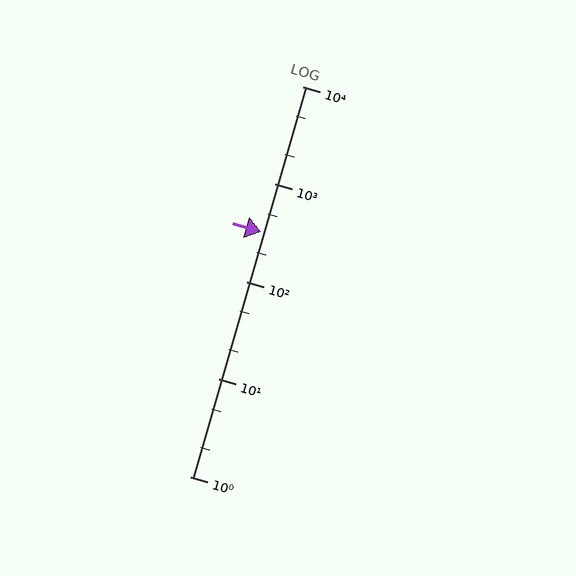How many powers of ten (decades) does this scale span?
The scale spans 4 decades, from 1 to 10000.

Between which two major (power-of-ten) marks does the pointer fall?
The pointer is between 100 and 1000.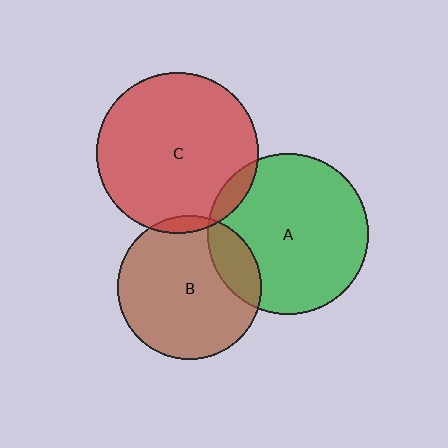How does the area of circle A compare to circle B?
Approximately 1.3 times.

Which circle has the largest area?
Circle C (red).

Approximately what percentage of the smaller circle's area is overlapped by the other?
Approximately 5%.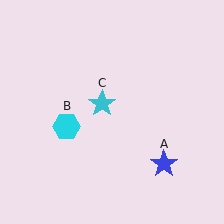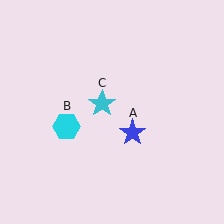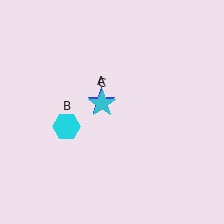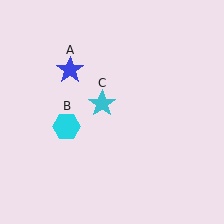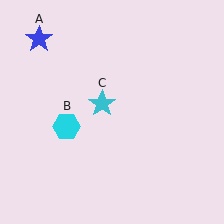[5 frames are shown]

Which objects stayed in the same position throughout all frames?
Cyan hexagon (object B) and cyan star (object C) remained stationary.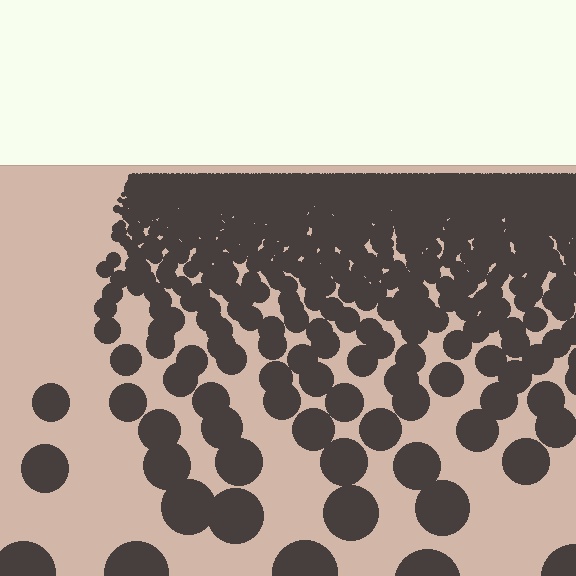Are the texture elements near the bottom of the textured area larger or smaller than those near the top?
Larger. Near the bottom, elements are closer to the viewer and appear at a bigger on-screen size.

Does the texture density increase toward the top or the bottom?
Density increases toward the top.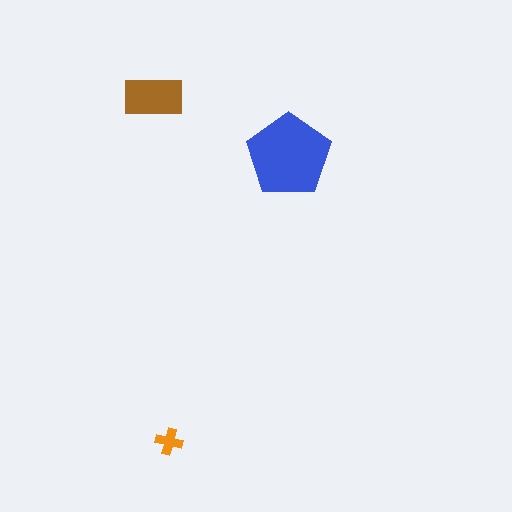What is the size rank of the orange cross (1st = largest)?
3rd.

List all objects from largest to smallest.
The blue pentagon, the brown rectangle, the orange cross.